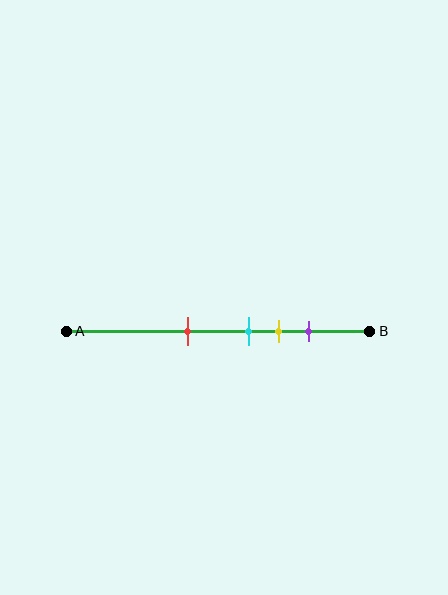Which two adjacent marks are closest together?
The cyan and yellow marks are the closest adjacent pair.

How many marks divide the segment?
There are 4 marks dividing the segment.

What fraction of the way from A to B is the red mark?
The red mark is approximately 40% (0.4) of the way from A to B.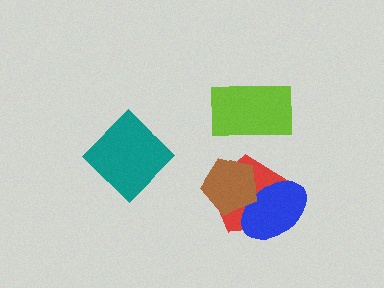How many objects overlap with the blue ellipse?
2 objects overlap with the blue ellipse.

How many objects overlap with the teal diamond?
0 objects overlap with the teal diamond.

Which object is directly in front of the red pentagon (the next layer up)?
The blue ellipse is directly in front of the red pentagon.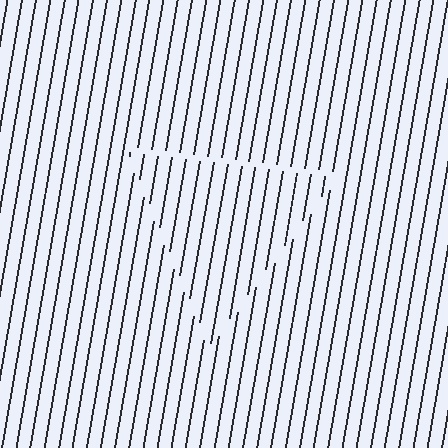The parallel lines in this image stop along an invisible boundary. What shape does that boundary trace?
An illusory triangle. The interior of the shape contains the same grating, shifted by half a period — the contour is defined by the phase discontinuity where line-ends from the inner and outer gratings abut.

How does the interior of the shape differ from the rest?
The interior of the shape contains the same grating, shifted by half a period — the contour is defined by the phase discontinuity where line-ends from the inner and outer gratings abut.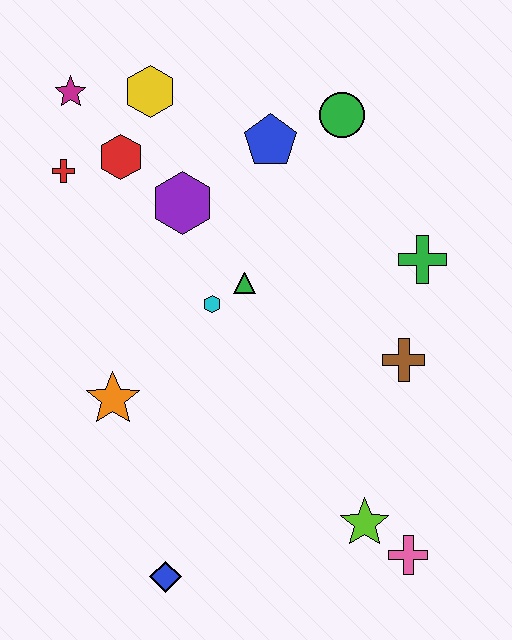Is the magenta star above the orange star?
Yes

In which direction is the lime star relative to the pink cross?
The lime star is to the left of the pink cross.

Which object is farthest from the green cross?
The blue diamond is farthest from the green cross.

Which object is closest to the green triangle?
The cyan hexagon is closest to the green triangle.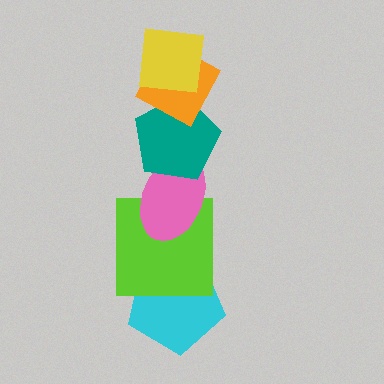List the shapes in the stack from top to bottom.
From top to bottom: the yellow square, the orange diamond, the teal pentagon, the pink ellipse, the lime square, the cyan pentagon.